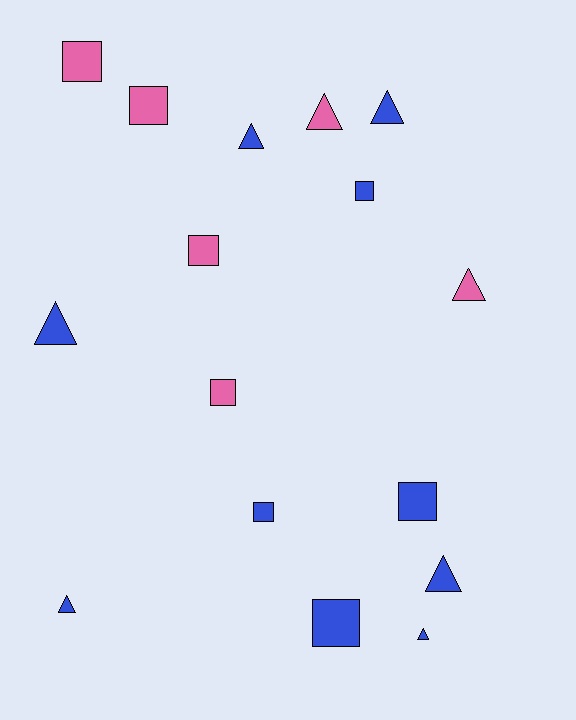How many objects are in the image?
There are 16 objects.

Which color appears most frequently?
Blue, with 10 objects.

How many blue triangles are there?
There are 6 blue triangles.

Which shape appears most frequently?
Triangle, with 8 objects.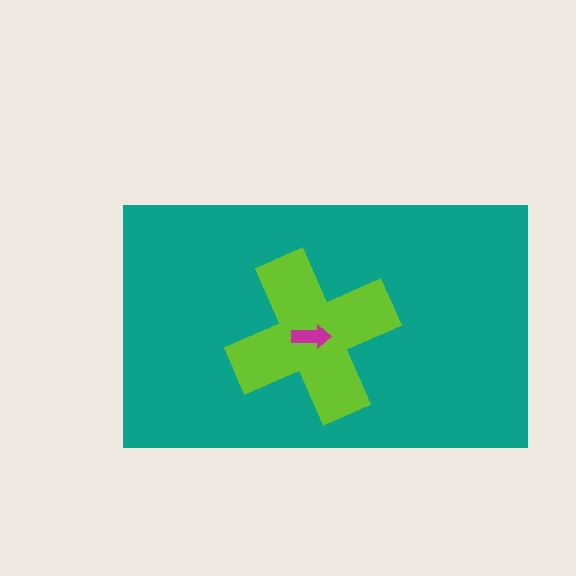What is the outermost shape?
The teal rectangle.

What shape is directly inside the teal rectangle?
The lime cross.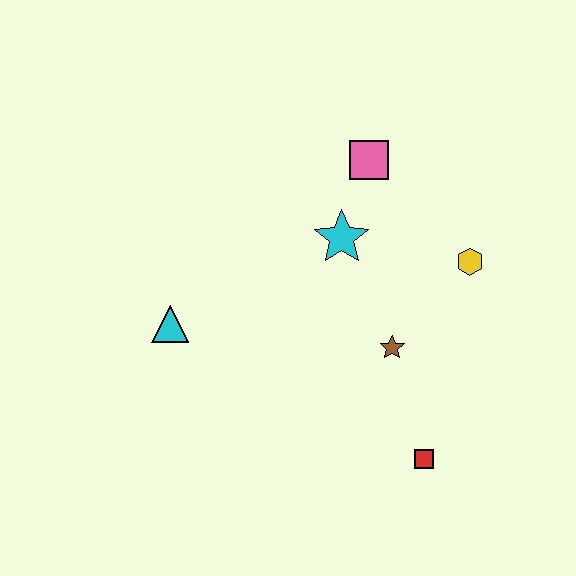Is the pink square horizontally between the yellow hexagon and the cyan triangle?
Yes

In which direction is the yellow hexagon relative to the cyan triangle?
The yellow hexagon is to the right of the cyan triangle.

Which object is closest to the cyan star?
The pink square is closest to the cyan star.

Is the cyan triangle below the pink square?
Yes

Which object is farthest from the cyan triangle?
The yellow hexagon is farthest from the cyan triangle.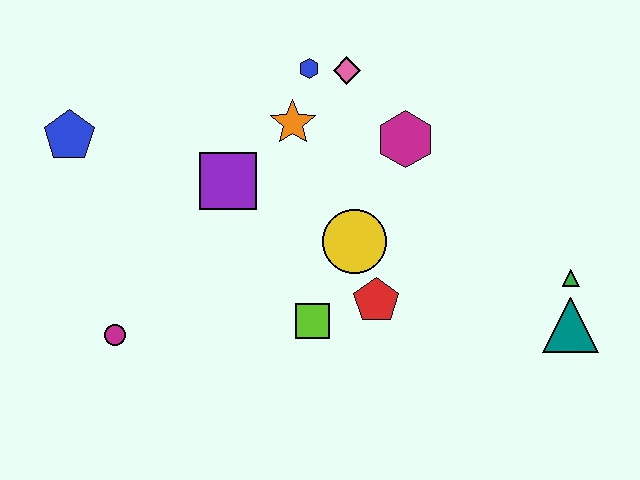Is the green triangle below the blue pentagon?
Yes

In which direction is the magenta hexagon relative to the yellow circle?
The magenta hexagon is above the yellow circle.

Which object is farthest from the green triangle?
The blue pentagon is farthest from the green triangle.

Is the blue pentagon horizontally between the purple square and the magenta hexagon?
No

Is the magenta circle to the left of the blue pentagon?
No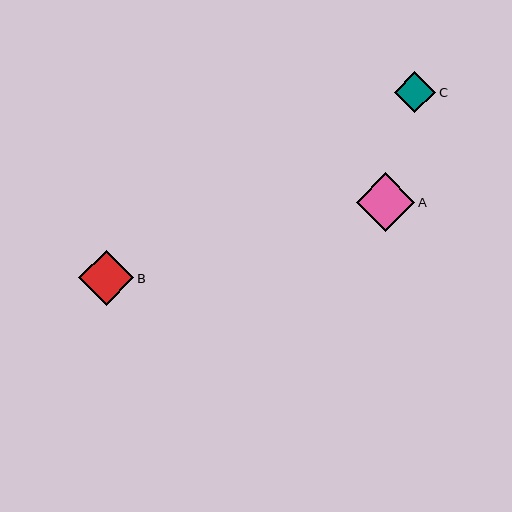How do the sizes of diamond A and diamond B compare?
Diamond A and diamond B are approximately the same size.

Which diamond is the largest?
Diamond A is the largest with a size of approximately 59 pixels.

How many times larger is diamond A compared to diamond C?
Diamond A is approximately 1.4 times the size of diamond C.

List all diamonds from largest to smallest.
From largest to smallest: A, B, C.